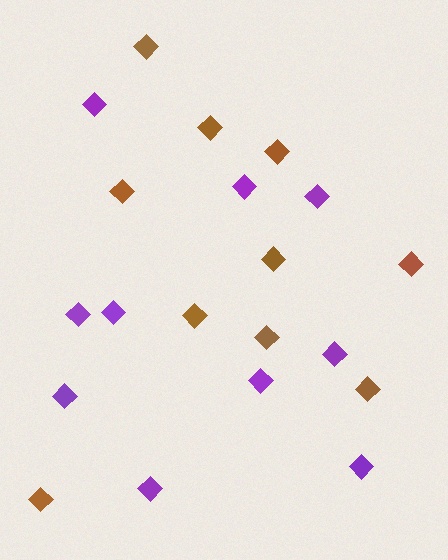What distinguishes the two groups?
There are 2 groups: one group of brown diamonds (10) and one group of purple diamonds (10).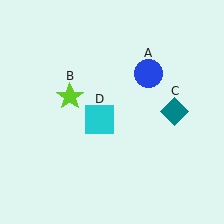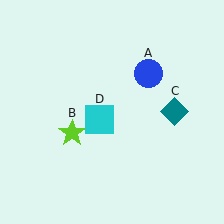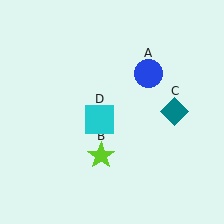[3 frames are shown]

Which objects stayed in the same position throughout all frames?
Blue circle (object A) and teal diamond (object C) and cyan square (object D) remained stationary.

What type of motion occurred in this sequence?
The lime star (object B) rotated counterclockwise around the center of the scene.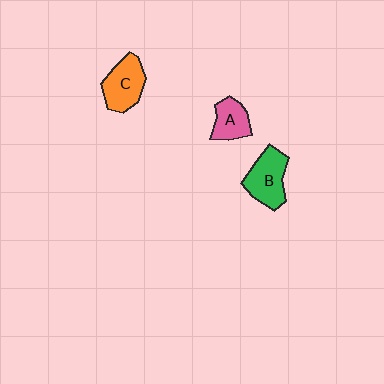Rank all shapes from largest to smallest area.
From largest to smallest: B (green), C (orange), A (pink).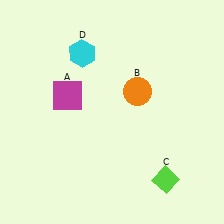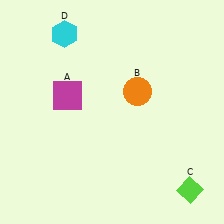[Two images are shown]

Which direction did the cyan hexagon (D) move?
The cyan hexagon (D) moved up.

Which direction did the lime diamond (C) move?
The lime diamond (C) moved right.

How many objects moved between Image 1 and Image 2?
2 objects moved between the two images.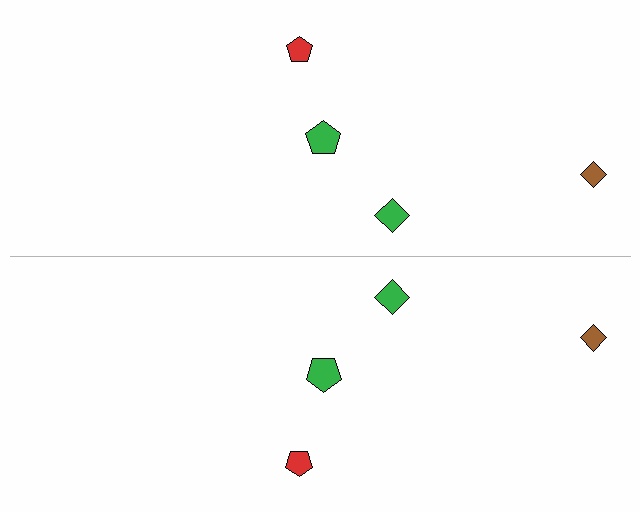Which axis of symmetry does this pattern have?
The pattern has a horizontal axis of symmetry running through the center of the image.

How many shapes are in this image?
There are 8 shapes in this image.